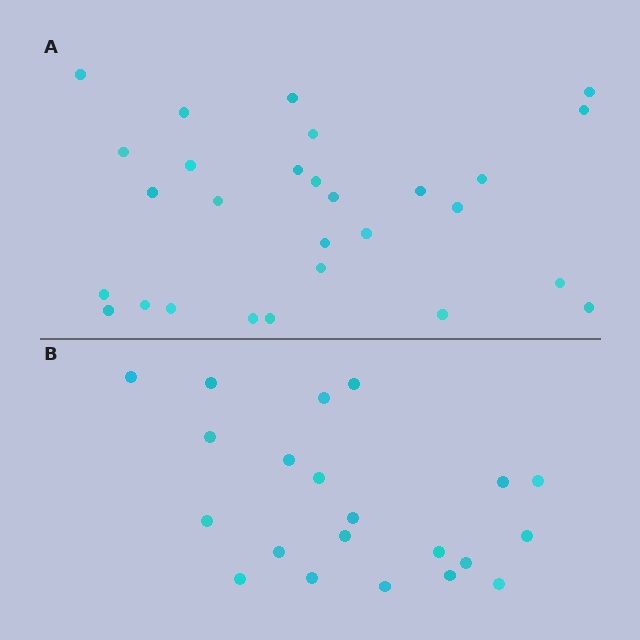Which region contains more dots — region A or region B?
Region A (the top region) has more dots.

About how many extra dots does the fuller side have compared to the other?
Region A has roughly 8 or so more dots than region B.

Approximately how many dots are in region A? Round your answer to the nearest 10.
About 30 dots. (The exact count is 28, which rounds to 30.)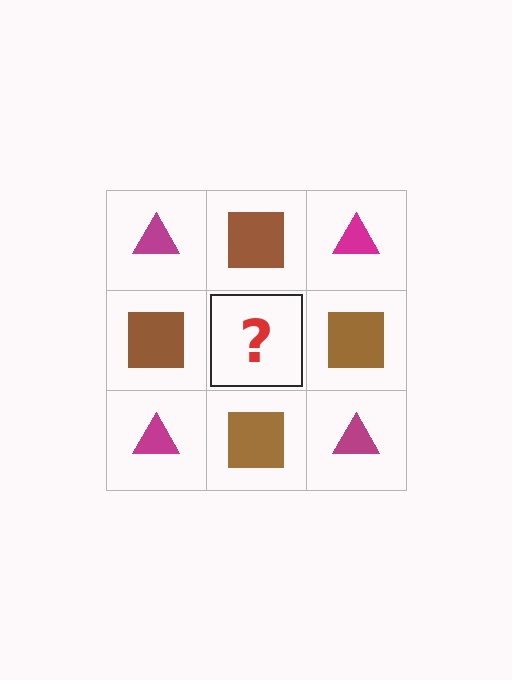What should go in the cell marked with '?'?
The missing cell should contain a magenta triangle.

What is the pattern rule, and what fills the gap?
The rule is that it alternates magenta triangle and brown square in a checkerboard pattern. The gap should be filled with a magenta triangle.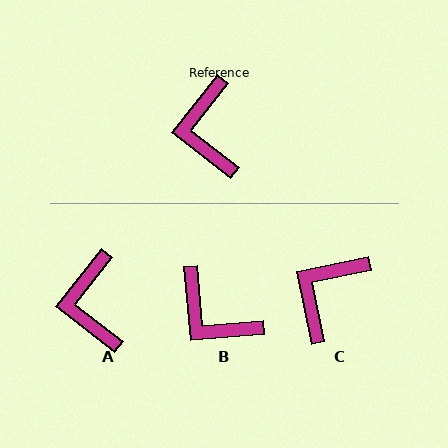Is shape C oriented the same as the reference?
No, it is off by about 40 degrees.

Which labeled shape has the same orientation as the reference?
A.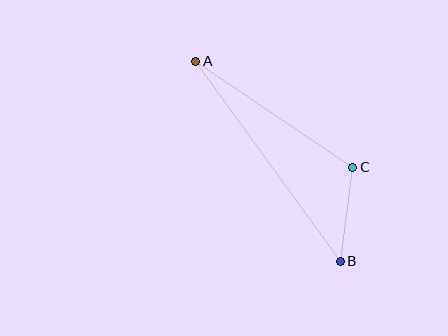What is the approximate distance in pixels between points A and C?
The distance between A and C is approximately 190 pixels.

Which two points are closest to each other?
Points B and C are closest to each other.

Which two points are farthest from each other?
Points A and B are farthest from each other.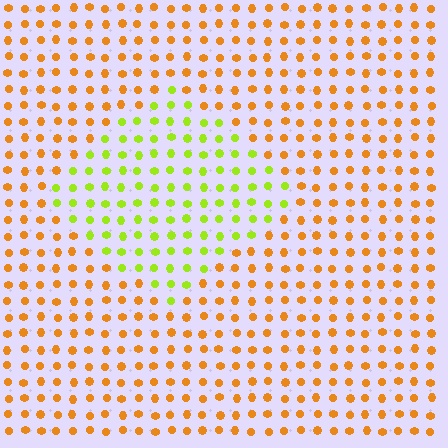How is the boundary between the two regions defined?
The boundary is defined purely by a slight shift in hue (about 51 degrees). Spacing, size, and orientation are identical on both sides.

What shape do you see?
I see a diamond.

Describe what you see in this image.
The image is filled with small orange elements in a uniform arrangement. A diamond-shaped region is visible where the elements are tinted to a slightly different hue, forming a subtle color boundary.